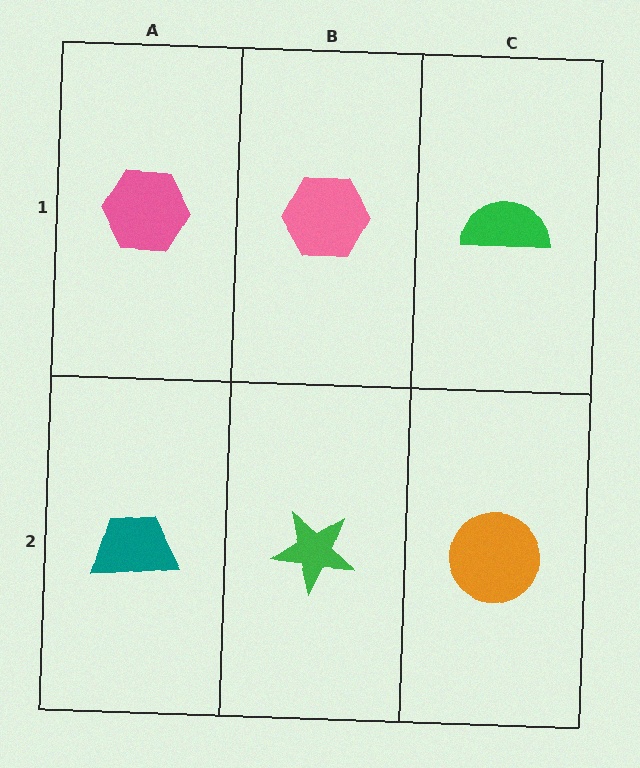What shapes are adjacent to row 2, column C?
A green semicircle (row 1, column C), a green star (row 2, column B).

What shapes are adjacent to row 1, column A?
A teal trapezoid (row 2, column A), a pink hexagon (row 1, column B).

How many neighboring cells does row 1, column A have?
2.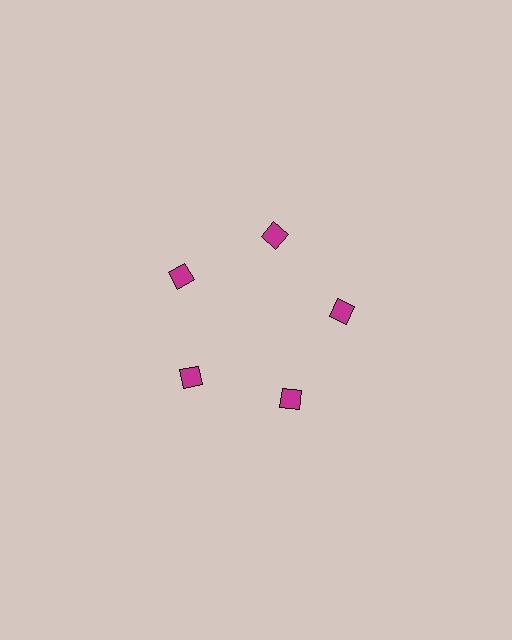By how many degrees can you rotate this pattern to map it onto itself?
The pattern maps onto itself every 72 degrees of rotation.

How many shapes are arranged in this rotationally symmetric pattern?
There are 10 shapes, arranged in 5 groups of 2.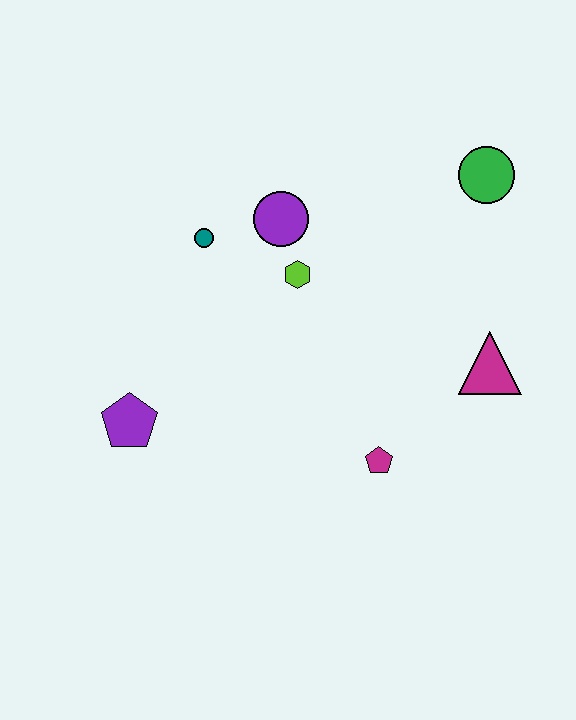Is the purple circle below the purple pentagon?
No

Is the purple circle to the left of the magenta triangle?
Yes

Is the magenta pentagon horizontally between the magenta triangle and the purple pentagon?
Yes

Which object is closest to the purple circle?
The lime hexagon is closest to the purple circle.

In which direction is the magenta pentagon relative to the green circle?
The magenta pentagon is below the green circle.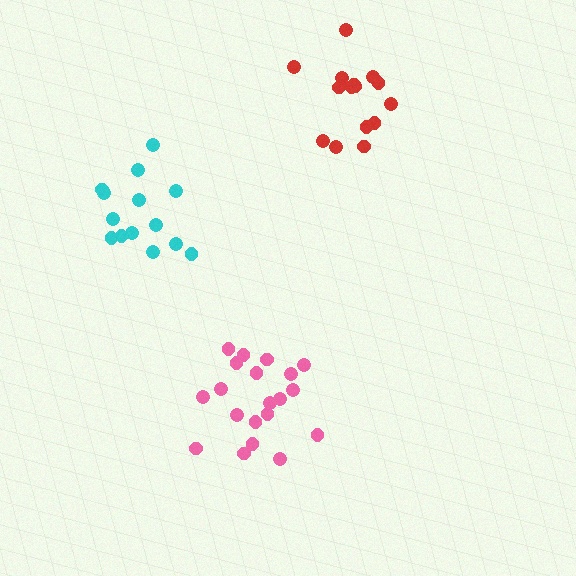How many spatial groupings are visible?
There are 3 spatial groupings.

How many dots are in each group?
Group 1: 20 dots, Group 2: 14 dots, Group 3: 15 dots (49 total).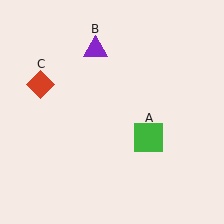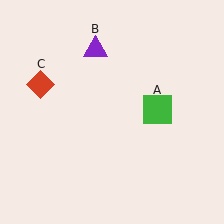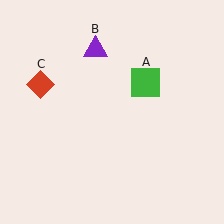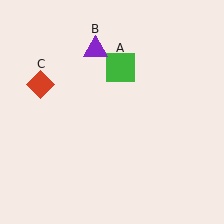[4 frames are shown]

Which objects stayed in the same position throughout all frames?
Purple triangle (object B) and red diamond (object C) remained stationary.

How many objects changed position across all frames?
1 object changed position: green square (object A).